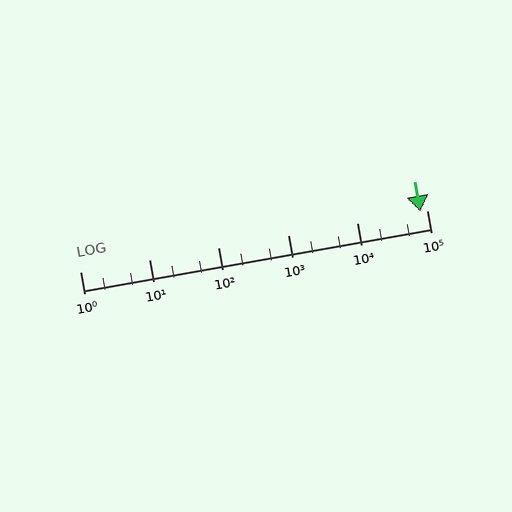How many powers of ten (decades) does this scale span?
The scale spans 5 decades, from 1 to 100000.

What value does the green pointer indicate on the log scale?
The pointer indicates approximately 82000.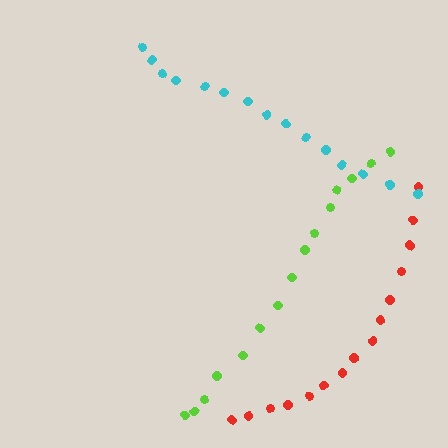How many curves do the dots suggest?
There are 3 distinct paths.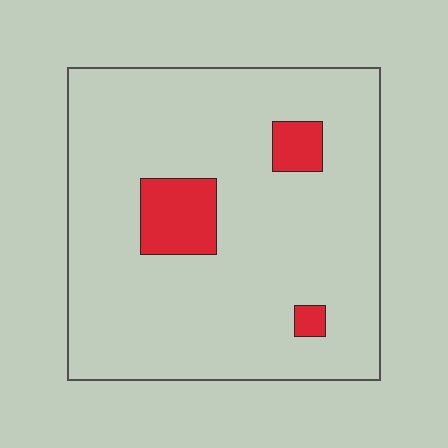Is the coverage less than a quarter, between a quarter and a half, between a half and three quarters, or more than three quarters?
Less than a quarter.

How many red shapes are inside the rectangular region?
3.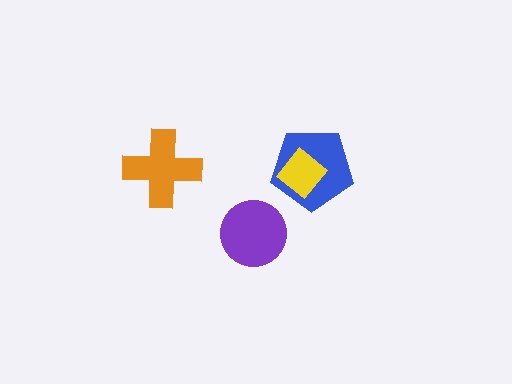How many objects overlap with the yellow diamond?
1 object overlaps with the yellow diamond.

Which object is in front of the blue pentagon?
The yellow diamond is in front of the blue pentagon.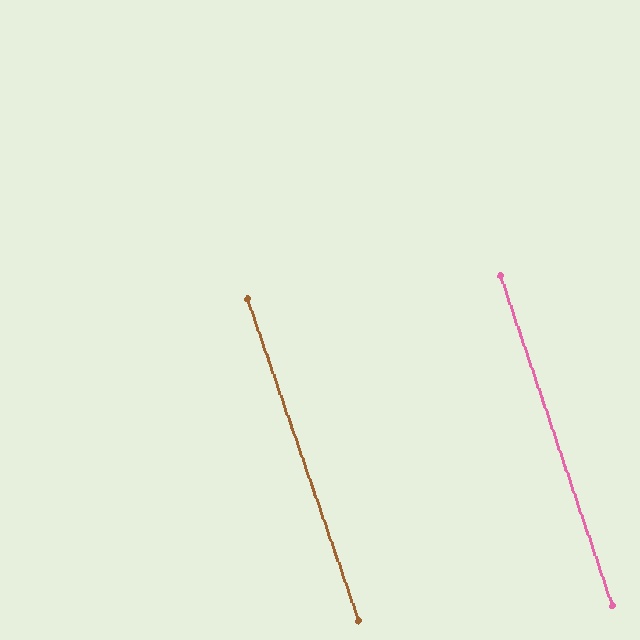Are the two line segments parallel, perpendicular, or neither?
Parallel — their directions differ by only 0.3°.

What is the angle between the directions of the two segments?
Approximately 0 degrees.